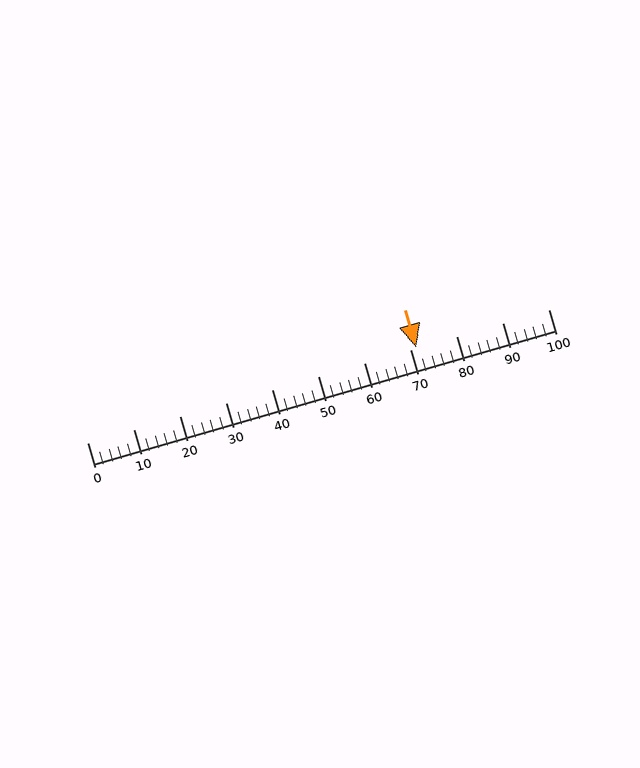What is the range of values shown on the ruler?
The ruler shows values from 0 to 100.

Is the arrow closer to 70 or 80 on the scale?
The arrow is closer to 70.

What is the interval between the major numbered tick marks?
The major tick marks are spaced 10 units apart.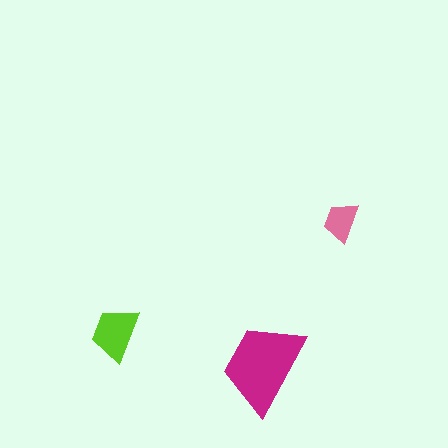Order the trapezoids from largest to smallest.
the magenta one, the lime one, the pink one.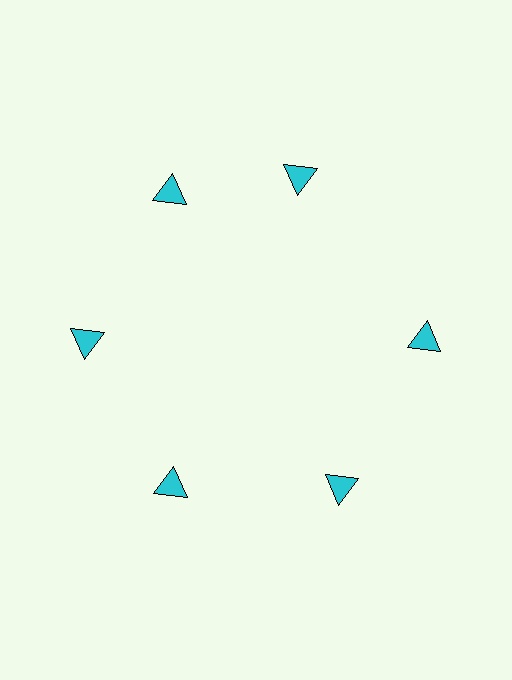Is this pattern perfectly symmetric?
No. The 6 cyan triangles are arranged in a ring, but one element near the 1 o'clock position is rotated out of alignment along the ring, breaking the 6-fold rotational symmetry.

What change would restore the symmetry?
The symmetry would be restored by rotating it back into even spacing with its neighbors so that all 6 triangles sit at equal angles and equal distance from the center.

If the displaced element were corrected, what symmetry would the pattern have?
It would have 6-fold rotational symmetry — the pattern would map onto itself every 60 degrees.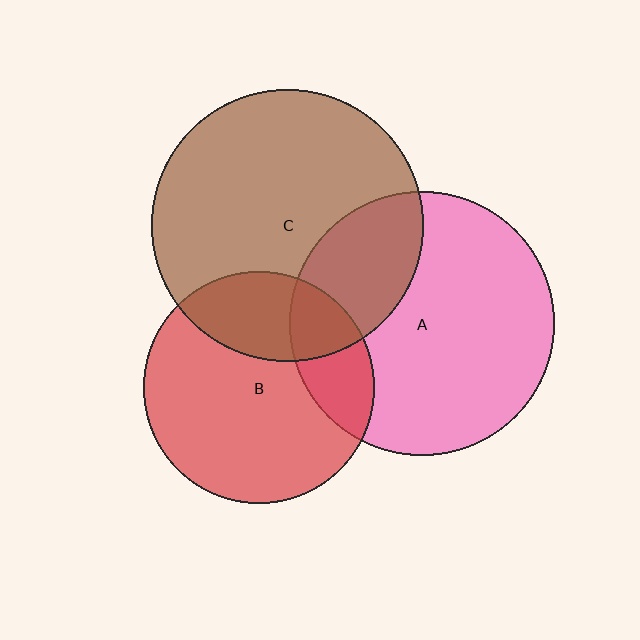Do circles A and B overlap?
Yes.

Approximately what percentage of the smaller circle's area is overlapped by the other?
Approximately 20%.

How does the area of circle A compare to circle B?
Approximately 1.3 times.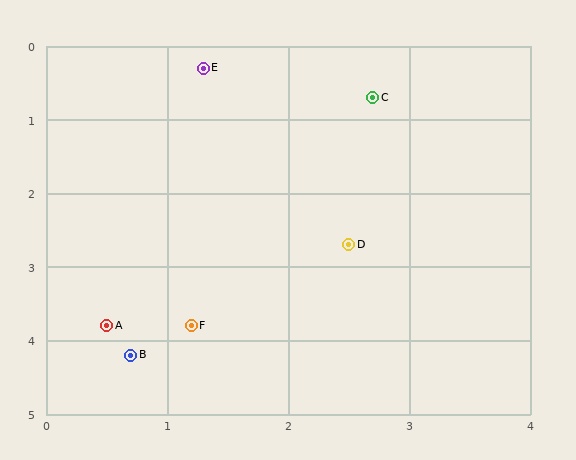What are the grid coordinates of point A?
Point A is at approximately (0.5, 3.8).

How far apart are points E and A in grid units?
Points E and A are about 3.6 grid units apart.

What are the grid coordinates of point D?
Point D is at approximately (2.5, 2.7).